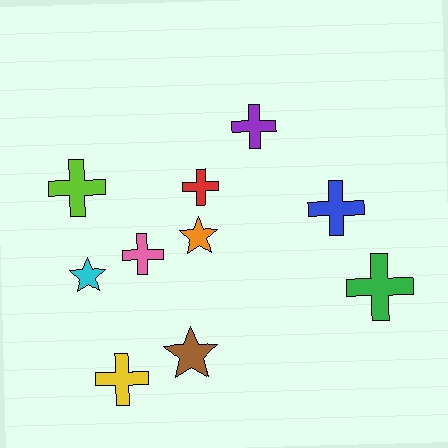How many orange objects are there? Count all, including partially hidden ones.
There is 1 orange object.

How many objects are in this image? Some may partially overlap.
There are 10 objects.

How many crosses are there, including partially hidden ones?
There are 7 crosses.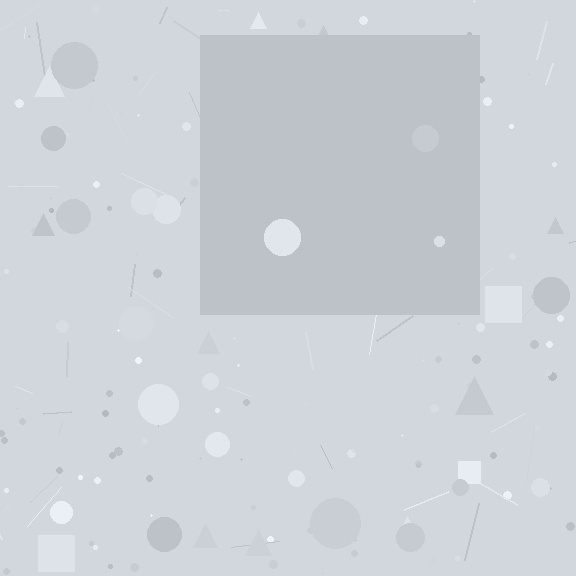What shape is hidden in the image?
A square is hidden in the image.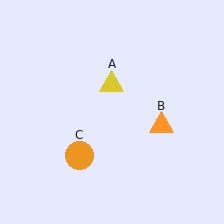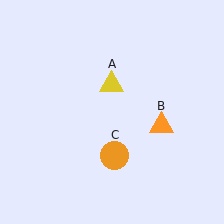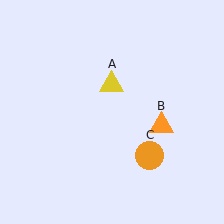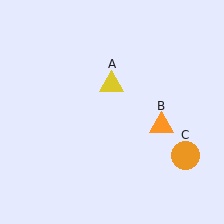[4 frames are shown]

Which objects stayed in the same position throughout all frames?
Yellow triangle (object A) and orange triangle (object B) remained stationary.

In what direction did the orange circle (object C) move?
The orange circle (object C) moved right.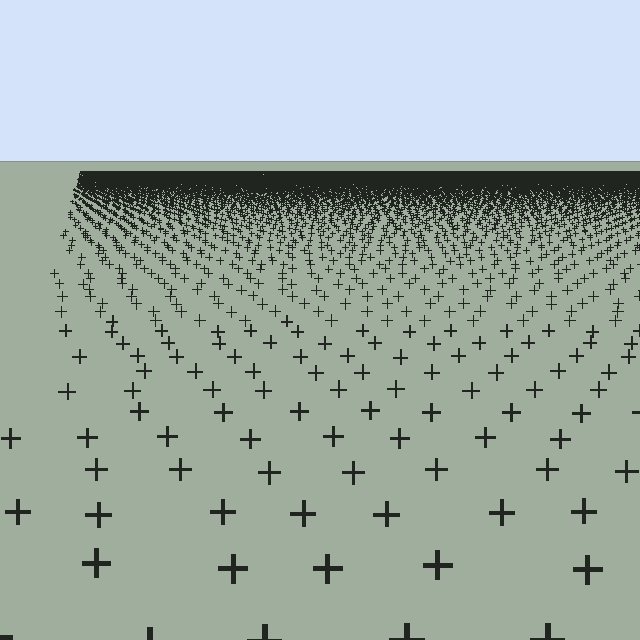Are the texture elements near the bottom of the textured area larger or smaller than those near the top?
Larger. Near the bottom, elements are closer to the viewer and appear at a bigger on-screen size.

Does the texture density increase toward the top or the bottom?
Density increases toward the top.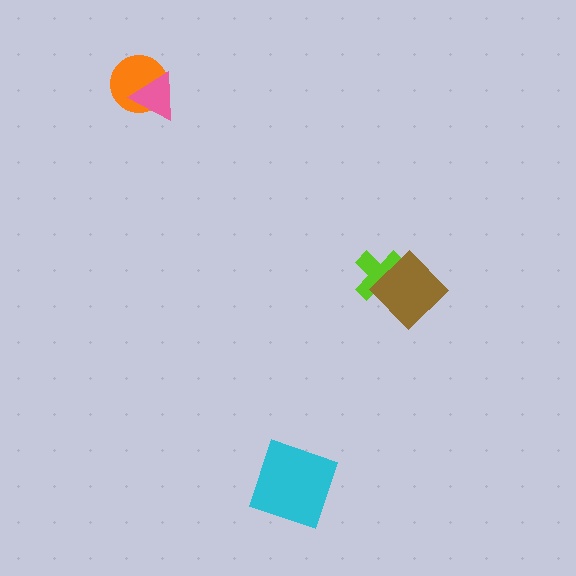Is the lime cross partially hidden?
Yes, it is partially covered by another shape.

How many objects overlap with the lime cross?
1 object overlaps with the lime cross.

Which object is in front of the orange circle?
The pink triangle is in front of the orange circle.